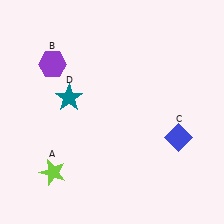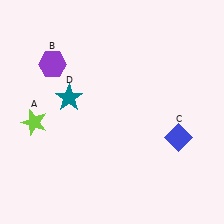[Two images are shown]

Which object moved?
The lime star (A) moved up.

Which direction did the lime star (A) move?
The lime star (A) moved up.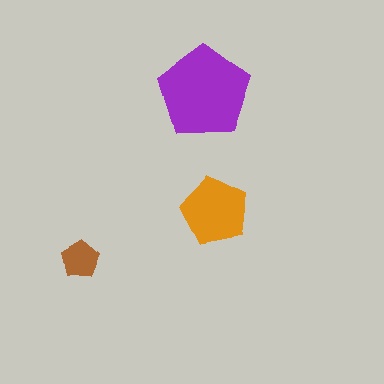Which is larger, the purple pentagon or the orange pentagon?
The purple one.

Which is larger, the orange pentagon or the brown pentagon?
The orange one.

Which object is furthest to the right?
The orange pentagon is rightmost.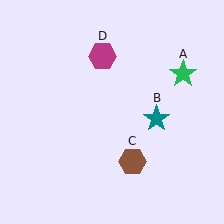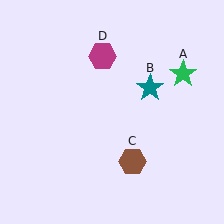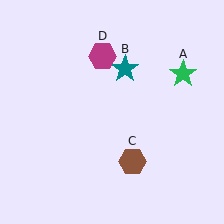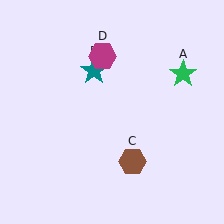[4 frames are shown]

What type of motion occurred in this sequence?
The teal star (object B) rotated counterclockwise around the center of the scene.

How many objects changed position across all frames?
1 object changed position: teal star (object B).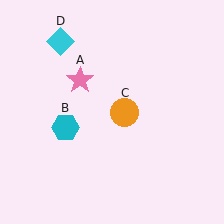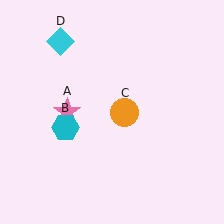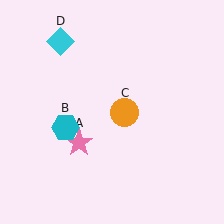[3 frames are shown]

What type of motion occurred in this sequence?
The pink star (object A) rotated counterclockwise around the center of the scene.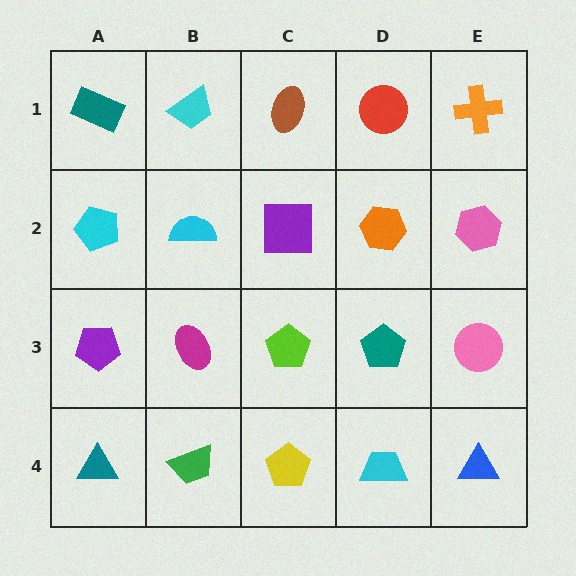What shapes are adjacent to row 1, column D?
An orange hexagon (row 2, column D), a brown ellipse (row 1, column C), an orange cross (row 1, column E).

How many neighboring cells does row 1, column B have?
3.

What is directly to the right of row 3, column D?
A pink circle.